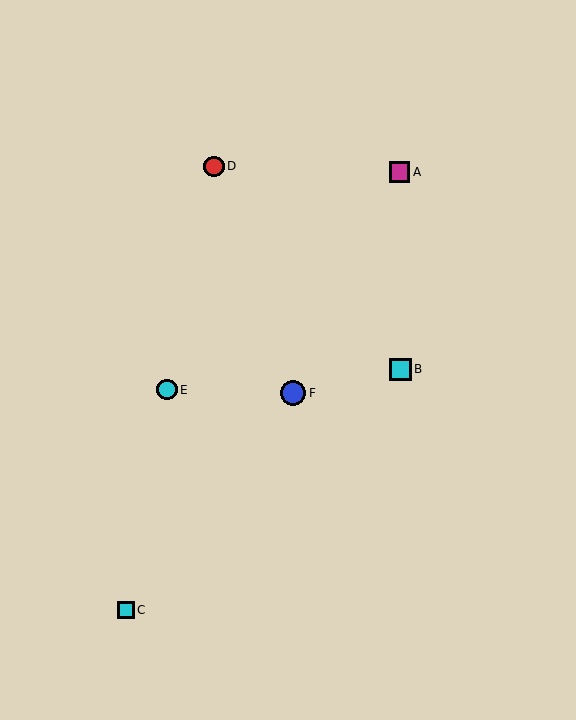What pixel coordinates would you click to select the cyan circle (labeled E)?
Click at (167, 390) to select the cyan circle E.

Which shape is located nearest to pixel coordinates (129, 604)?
The cyan square (labeled C) at (126, 610) is nearest to that location.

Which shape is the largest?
The blue circle (labeled F) is the largest.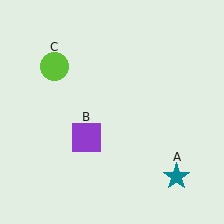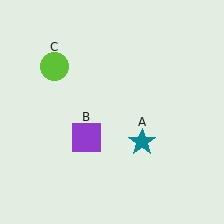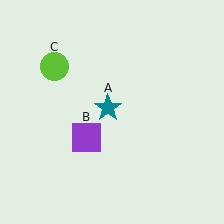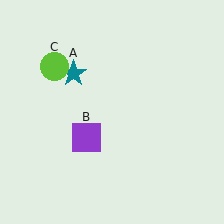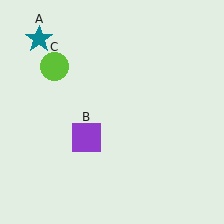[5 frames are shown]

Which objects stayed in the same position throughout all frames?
Purple square (object B) and lime circle (object C) remained stationary.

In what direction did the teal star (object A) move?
The teal star (object A) moved up and to the left.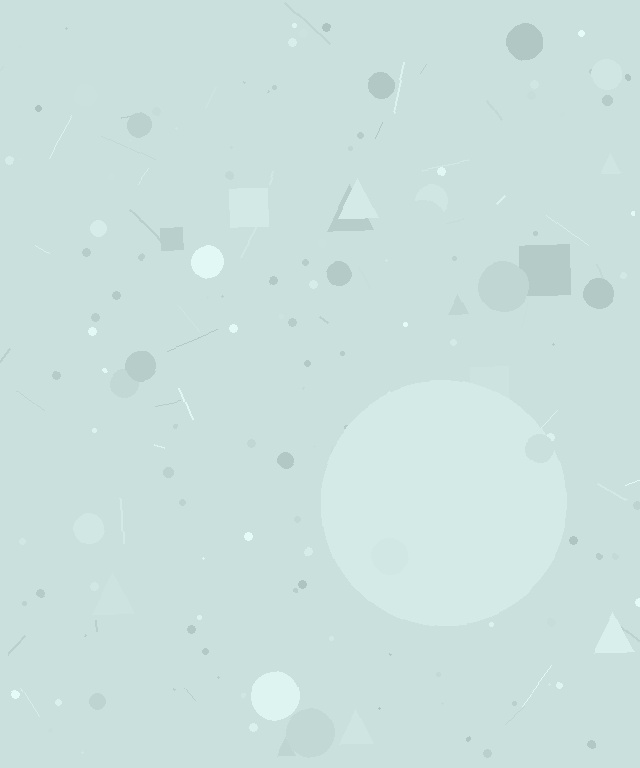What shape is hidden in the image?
A circle is hidden in the image.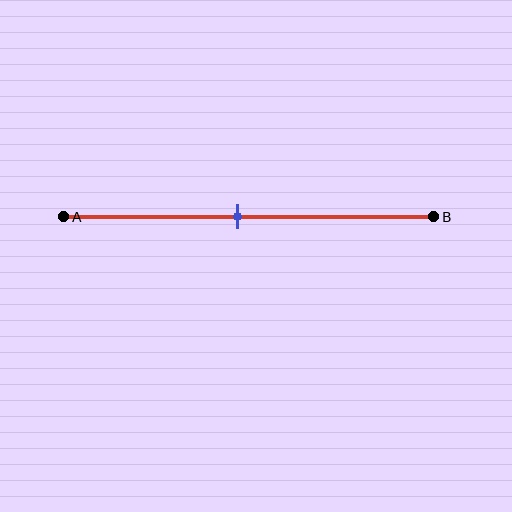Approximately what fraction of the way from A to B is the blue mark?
The blue mark is approximately 45% of the way from A to B.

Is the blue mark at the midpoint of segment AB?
Yes, the mark is approximately at the midpoint.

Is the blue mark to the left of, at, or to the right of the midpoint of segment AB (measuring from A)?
The blue mark is approximately at the midpoint of segment AB.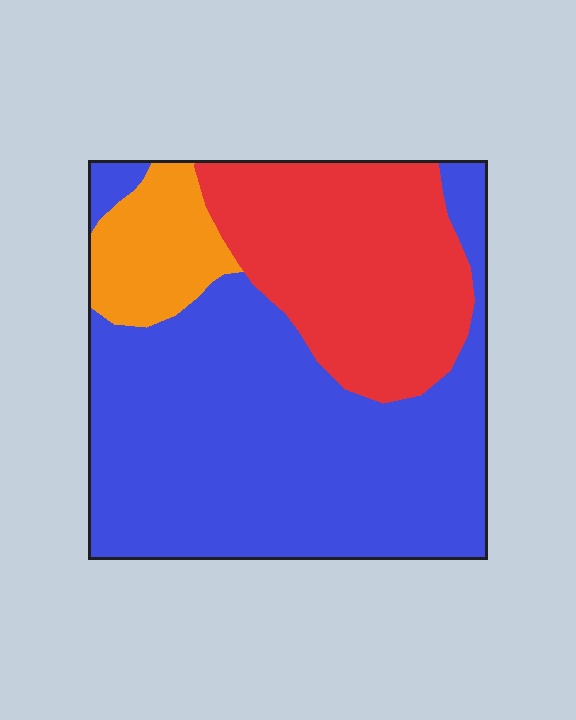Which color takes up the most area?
Blue, at roughly 60%.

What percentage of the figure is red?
Red takes up about one third (1/3) of the figure.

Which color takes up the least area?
Orange, at roughly 10%.